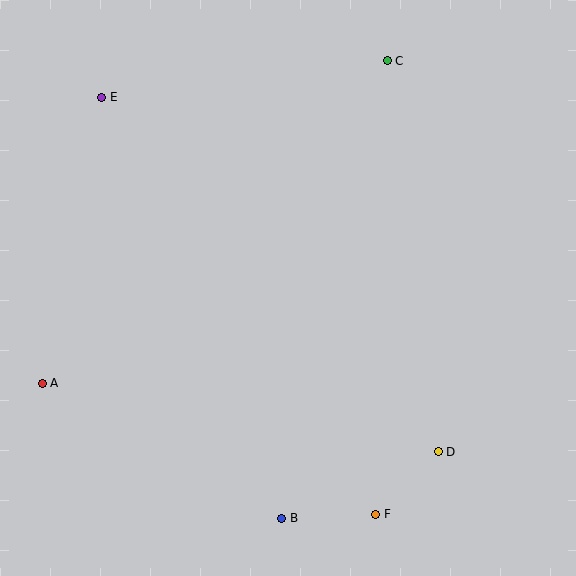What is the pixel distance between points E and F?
The distance between E and F is 499 pixels.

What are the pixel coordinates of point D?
Point D is at (438, 452).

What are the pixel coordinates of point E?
Point E is at (102, 97).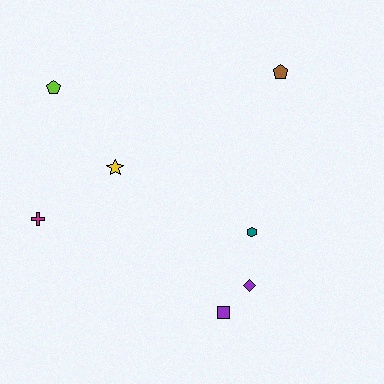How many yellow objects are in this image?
There is 1 yellow object.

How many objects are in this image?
There are 7 objects.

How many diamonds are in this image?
There is 1 diamond.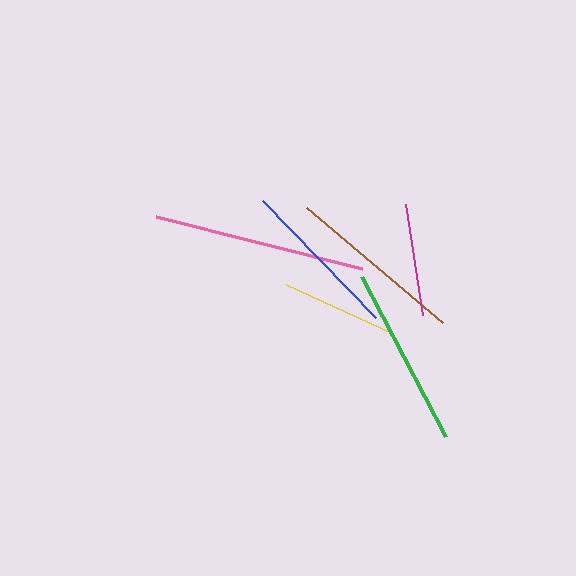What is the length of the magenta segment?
The magenta segment is approximately 113 pixels long.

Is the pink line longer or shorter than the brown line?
The pink line is longer than the brown line.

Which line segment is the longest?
The pink line is the longest at approximately 213 pixels.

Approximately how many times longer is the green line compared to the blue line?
The green line is approximately 1.1 times the length of the blue line.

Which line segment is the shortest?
The magenta line is the shortest at approximately 113 pixels.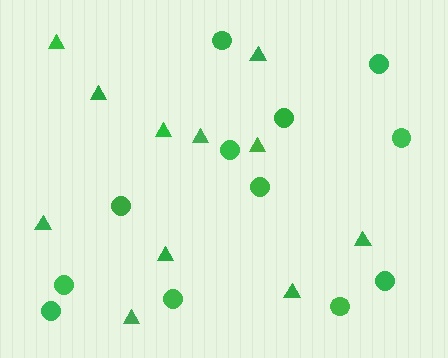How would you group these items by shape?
There are 2 groups: one group of circles (12) and one group of triangles (11).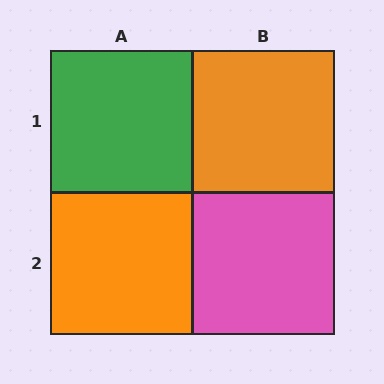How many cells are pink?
1 cell is pink.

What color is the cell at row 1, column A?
Green.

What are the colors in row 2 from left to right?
Orange, pink.